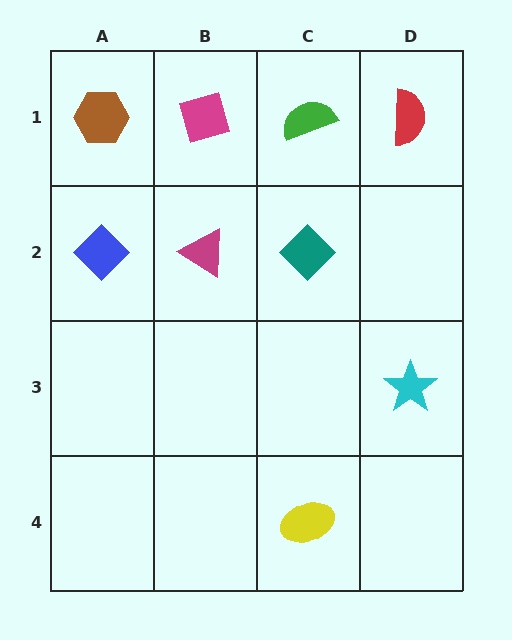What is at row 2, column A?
A blue diamond.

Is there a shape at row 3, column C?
No, that cell is empty.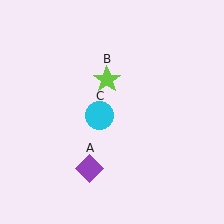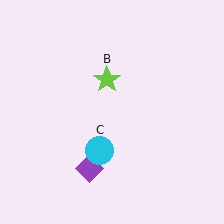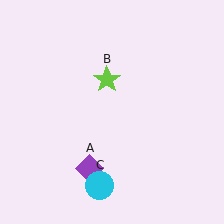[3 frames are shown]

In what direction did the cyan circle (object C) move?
The cyan circle (object C) moved down.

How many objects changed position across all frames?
1 object changed position: cyan circle (object C).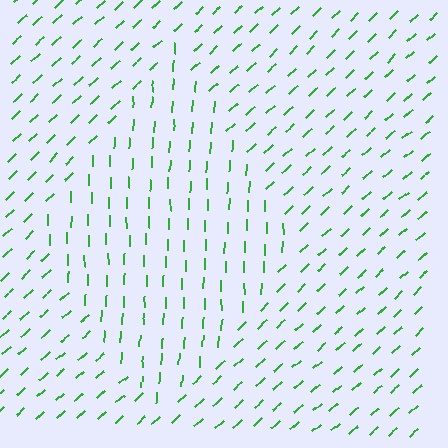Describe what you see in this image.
The image is filled with small green line segments. A diamond region in the image has lines oriented differently from the surrounding lines, creating a visible texture boundary.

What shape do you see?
I see a diamond.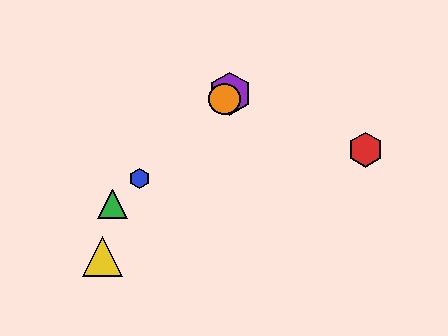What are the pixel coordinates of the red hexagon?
The red hexagon is at (366, 150).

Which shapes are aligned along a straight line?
The blue hexagon, the green triangle, the purple hexagon, the orange circle are aligned along a straight line.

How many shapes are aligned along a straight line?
4 shapes (the blue hexagon, the green triangle, the purple hexagon, the orange circle) are aligned along a straight line.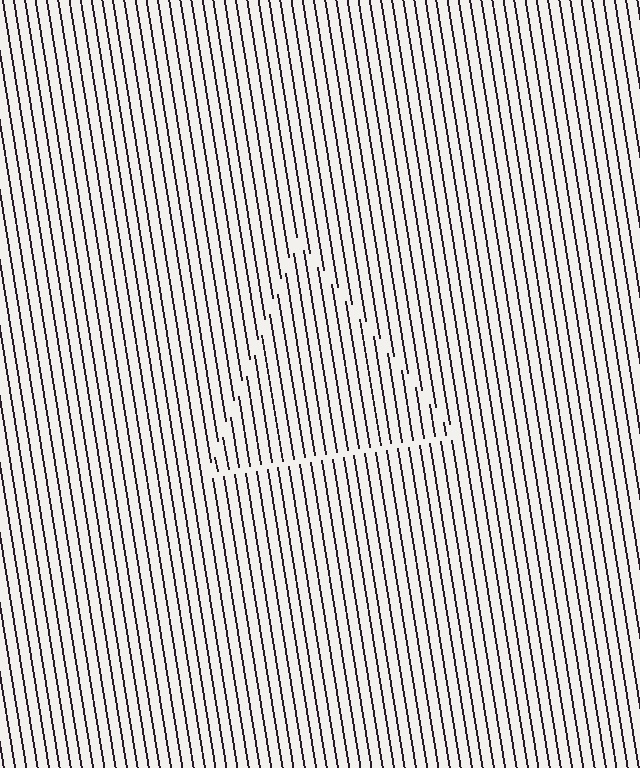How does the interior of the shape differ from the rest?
The interior of the shape contains the same grating, shifted by half a period — the contour is defined by the phase discontinuity where line-ends from the inner and outer gratings abut.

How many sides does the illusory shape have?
3 sides — the line-ends trace a triangle.